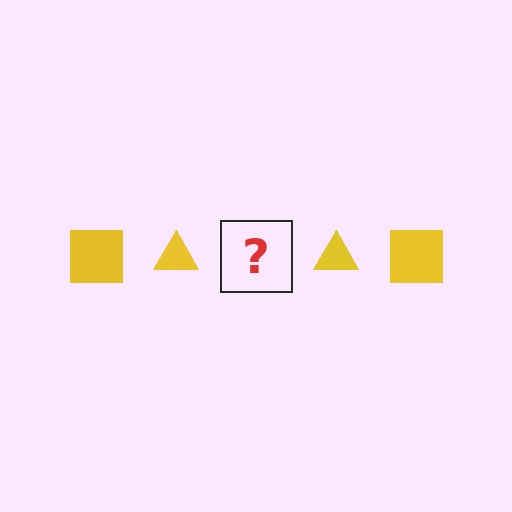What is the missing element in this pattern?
The missing element is a yellow square.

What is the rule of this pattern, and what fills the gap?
The rule is that the pattern cycles through square, triangle shapes in yellow. The gap should be filled with a yellow square.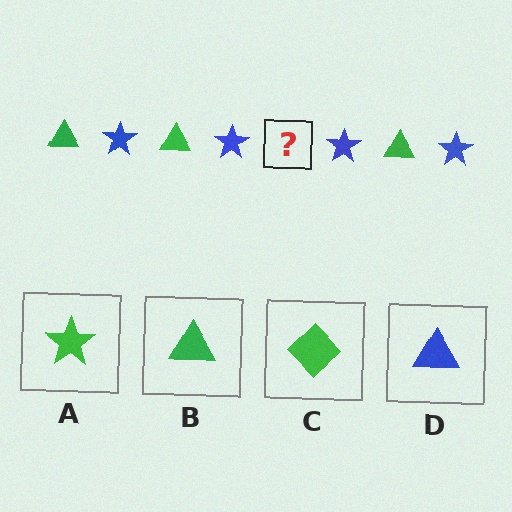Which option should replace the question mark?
Option B.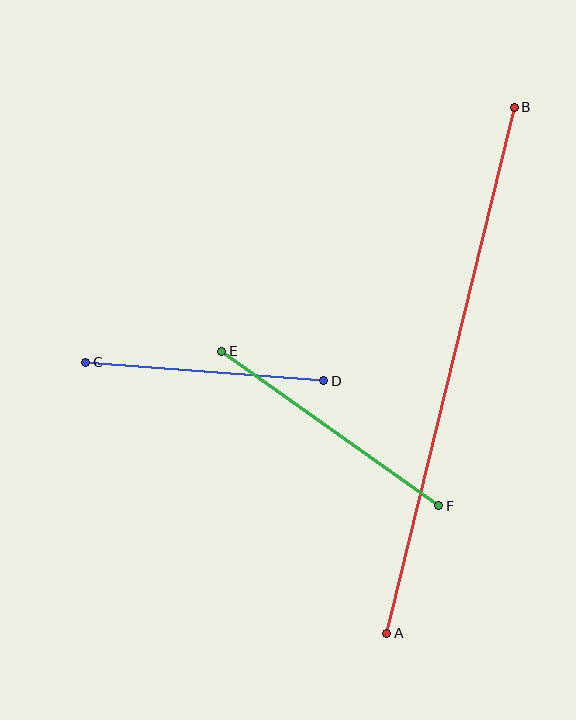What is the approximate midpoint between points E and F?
The midpoint is at approximately (330, 428) pixels.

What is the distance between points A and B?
The distance is approximately 542 pixels.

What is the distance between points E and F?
The distance is approximately 267 pixels.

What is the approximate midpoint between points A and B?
The midpoint is at approximately (450, 370) pixels.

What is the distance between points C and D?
The distance is approximately 238 pixels.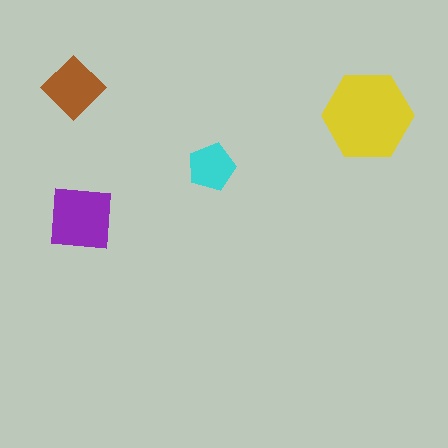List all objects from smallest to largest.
The cyan pentagon, the brown diamond, the purple square, the yellow hexagon.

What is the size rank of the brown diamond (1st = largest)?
3rd.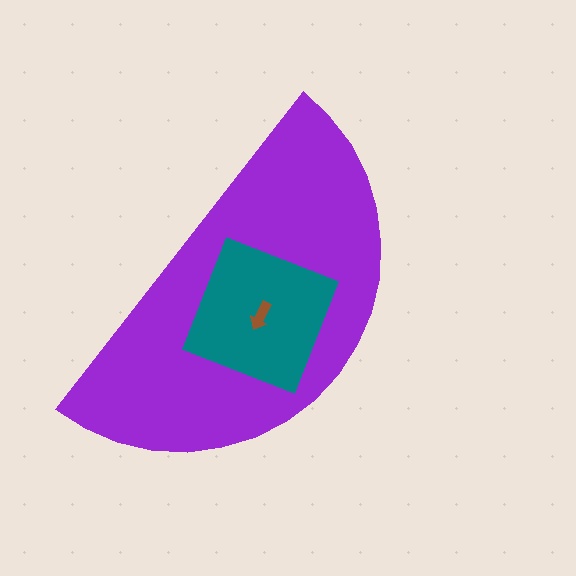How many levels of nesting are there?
3.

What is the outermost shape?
The purple semicircle.